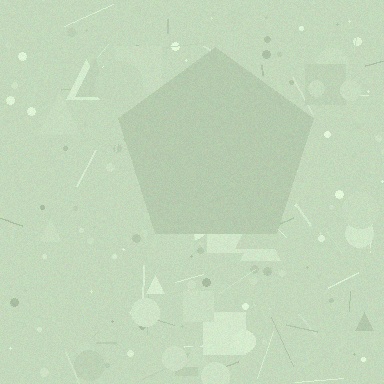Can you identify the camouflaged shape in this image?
The camouflaged shape is a pentagon.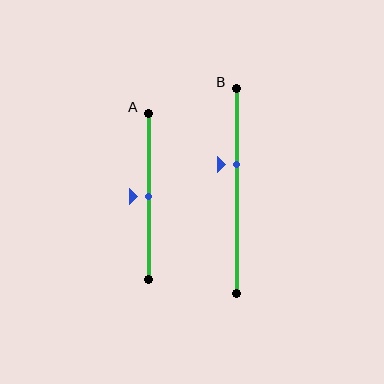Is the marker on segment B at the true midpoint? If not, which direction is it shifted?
No, the marker on segment B is shifted upward by about 13% of the segment length.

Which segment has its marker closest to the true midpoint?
Segment A has its marker closest to the true midpoint.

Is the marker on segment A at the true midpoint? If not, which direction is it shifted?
Yes, the marker on segment A is at the true midpoint.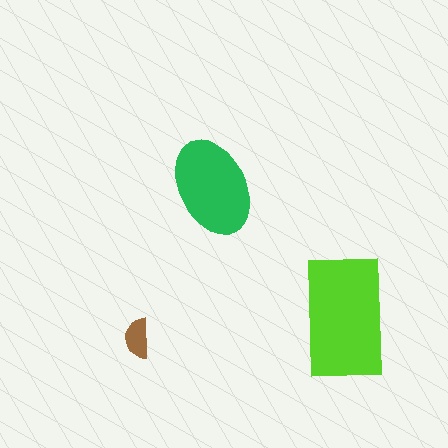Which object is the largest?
The lime rectangle.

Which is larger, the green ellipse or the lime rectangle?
The lime rectangle.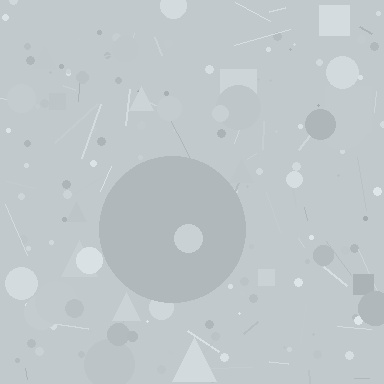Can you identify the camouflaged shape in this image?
The camouflaged shape is a circle.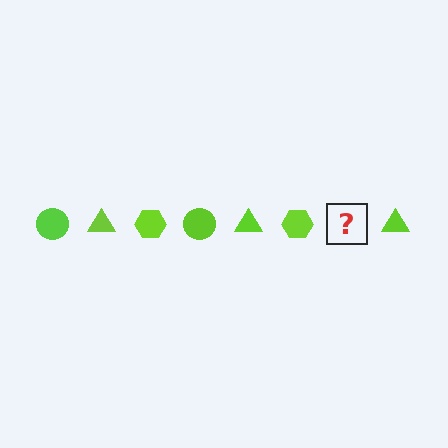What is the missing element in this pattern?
The missing element is a lime circle.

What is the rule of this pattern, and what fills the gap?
The rule is that the pattern cycles through circle, triangle, hexagon shapes in lime. The gap should be filled with a lime circle.